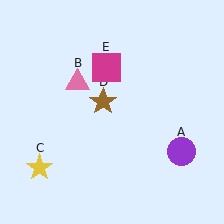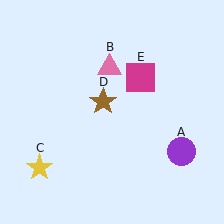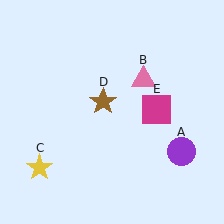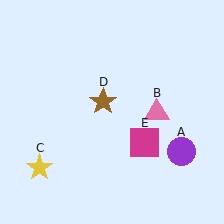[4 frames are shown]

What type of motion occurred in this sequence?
The pink triangle (object B), magenta square (object E) rotated clockwise around the center of the scene.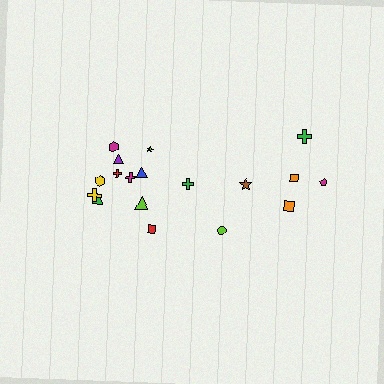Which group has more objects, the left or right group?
The left group.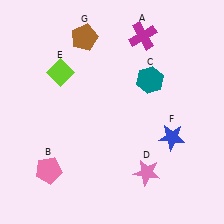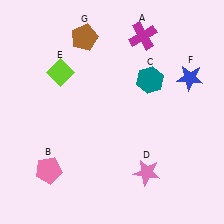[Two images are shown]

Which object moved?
The blue star (F) moved up.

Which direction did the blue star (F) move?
The blue star (F) moved up.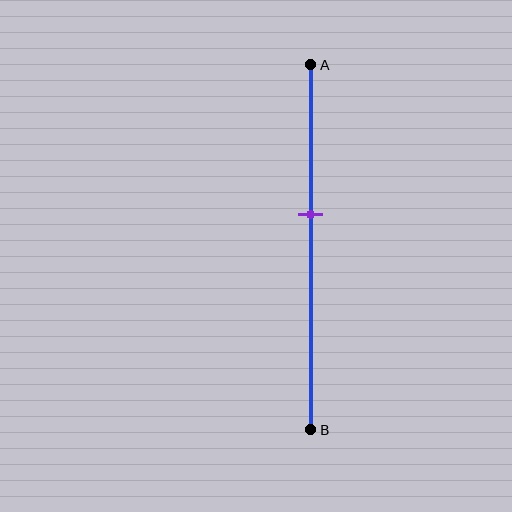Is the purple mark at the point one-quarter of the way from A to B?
No, the mark is at about 40% from A, not at the 25% one-quarter point.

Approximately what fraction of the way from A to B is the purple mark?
The purple mark is approximately 40% of the way from A to B.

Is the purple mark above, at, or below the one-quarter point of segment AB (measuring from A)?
The purple mark is below the one-quarter point of segment AB.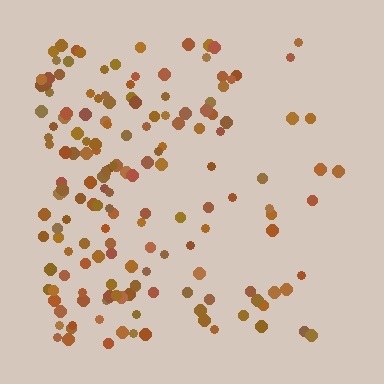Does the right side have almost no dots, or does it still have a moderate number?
Still a moderate number, just noticeably fewer than the left.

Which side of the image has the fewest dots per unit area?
The right.